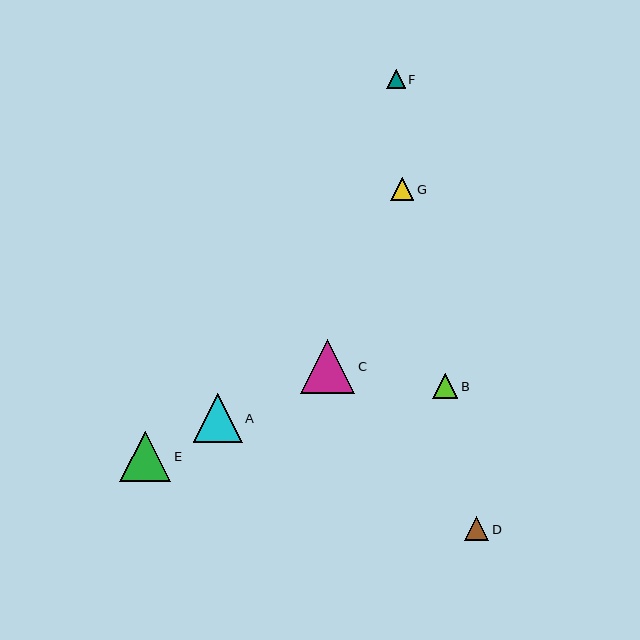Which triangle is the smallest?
Triangle F is the smallest with a size of approximately 18 pixels.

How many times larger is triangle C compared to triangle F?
Triangle C is approximately 3.0 times the size of triangle F.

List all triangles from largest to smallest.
From largest to smallest: C, E, A, B, D, G, F.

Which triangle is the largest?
Triangle C is the largest with a size of approximately 54 pixels.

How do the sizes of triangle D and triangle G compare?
Triangle D and triangle G are approximately the same size.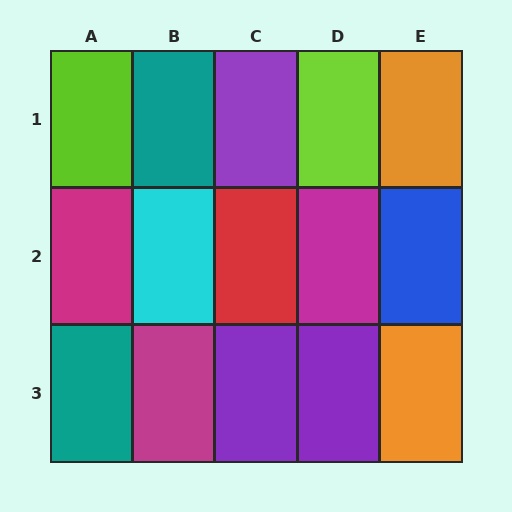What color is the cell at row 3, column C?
Purple.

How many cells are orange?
2 cells are orange.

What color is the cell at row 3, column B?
Magenta.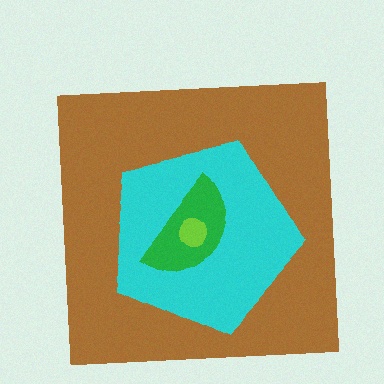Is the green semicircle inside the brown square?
Yes.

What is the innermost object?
The lime circle.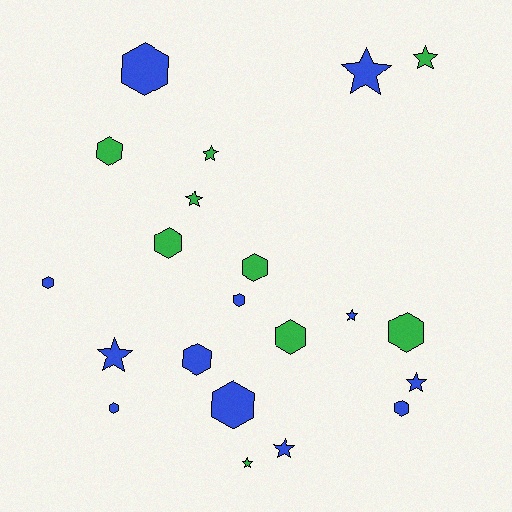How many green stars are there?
There are 4 green stars.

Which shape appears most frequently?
Hexagon, with 12 objects.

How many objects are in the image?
There are 21 objects.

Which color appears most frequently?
Blue, with 12 objects.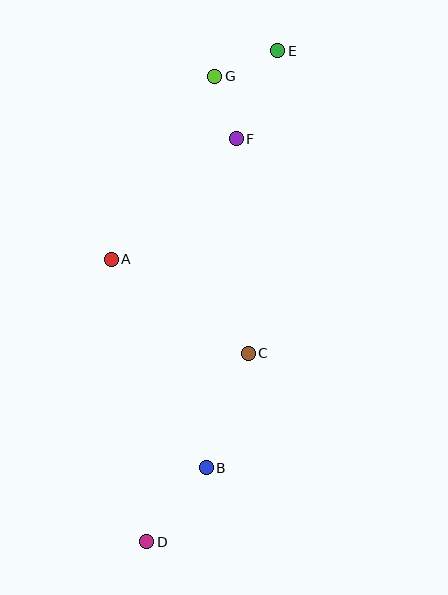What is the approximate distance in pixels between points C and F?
The distance between C and F is approximately 215 pixels.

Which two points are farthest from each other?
Points D and E are farthest from each other.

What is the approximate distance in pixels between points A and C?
The distance between A and C is approximately 166 pixels.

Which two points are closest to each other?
Points F and G are closest to each other.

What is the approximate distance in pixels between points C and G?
The distance between C and G is approximately 279 pixels.